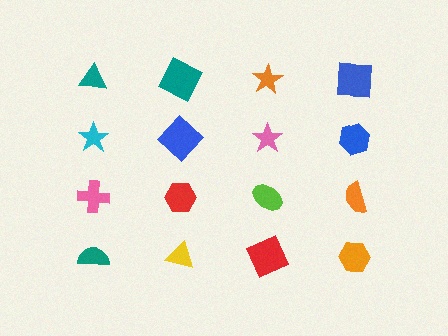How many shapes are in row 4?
4 shapes.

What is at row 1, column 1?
A teal triangle.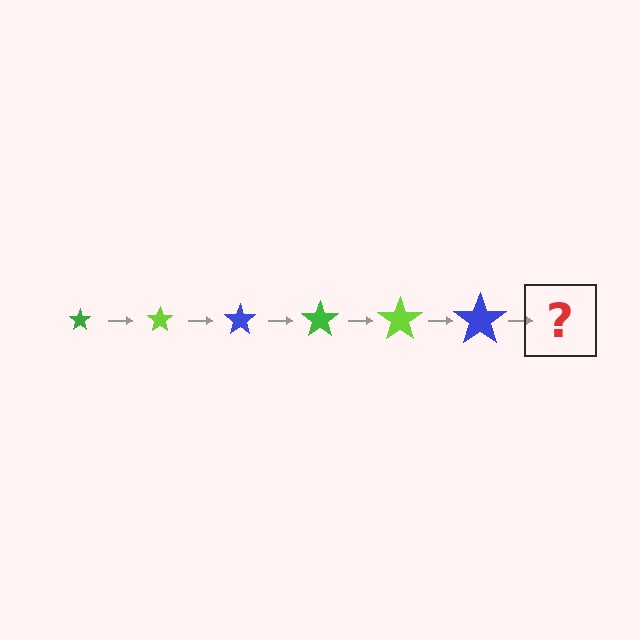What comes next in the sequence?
The next element should be a green star, larger than the previous one.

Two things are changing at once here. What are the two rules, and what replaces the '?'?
The two rules are that the star grows larger each step and the color cycles through green, lime, and blue. The '?' should be a green star, larger than the previous one.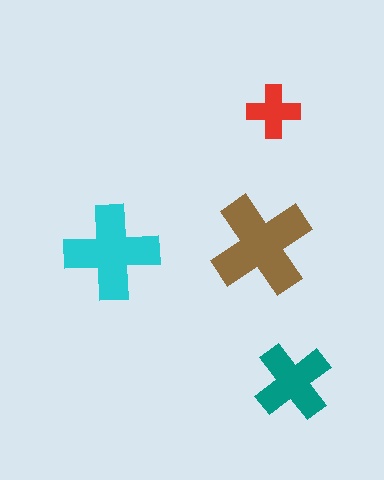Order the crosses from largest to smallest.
the brown one, the cyan one, the teal one, the red one.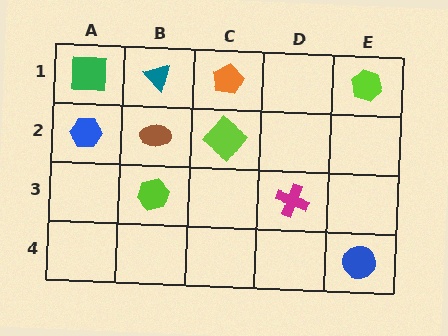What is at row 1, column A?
A green square.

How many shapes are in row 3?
2 shapes.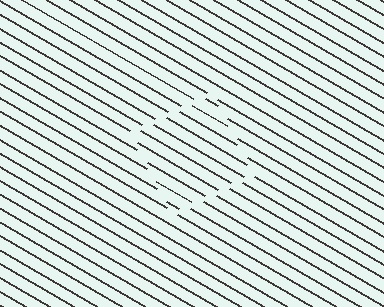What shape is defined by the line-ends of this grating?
An illusory square. The interior of the shape contains the same grating, shifted by half a period — the contour is defined by the phase discontinuity where line-ends from the inner and outer gratings abut.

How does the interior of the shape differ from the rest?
The interior of the shape contains the same grating, shifted by half a period — the contour is defined by the phase discontinuity where line-ends from the inner and outer gratings abut.